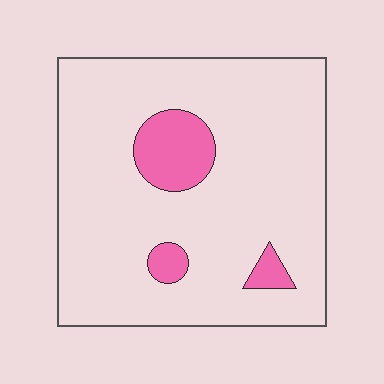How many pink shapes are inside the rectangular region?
3.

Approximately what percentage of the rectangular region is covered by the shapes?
Approximately 10%.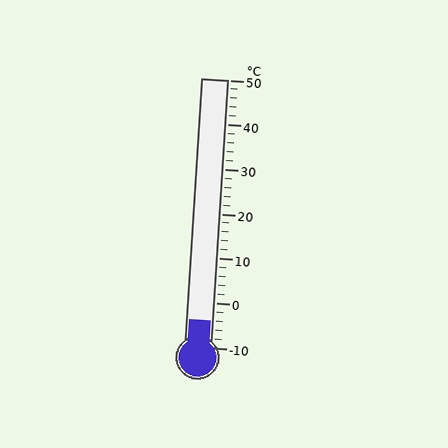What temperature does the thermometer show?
The thermometer shows approximately -4°C.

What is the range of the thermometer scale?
The thermometer scale ranges from -10°C to 50°C.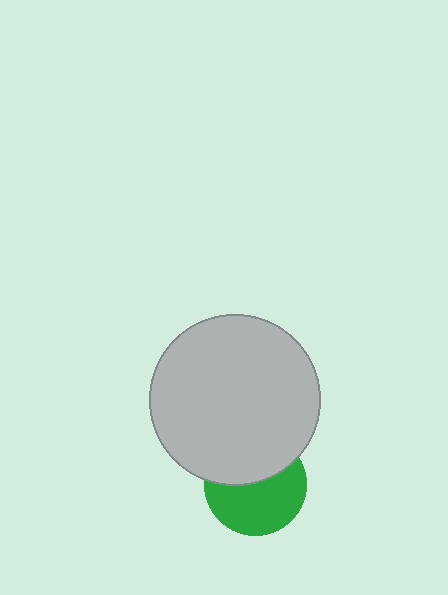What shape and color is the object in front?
The object in front is a light gray circle.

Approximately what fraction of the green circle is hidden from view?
Roughly 42% of the green circle is hidden behind the light gray circle.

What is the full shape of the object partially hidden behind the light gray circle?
The partially hidden object is a green circle.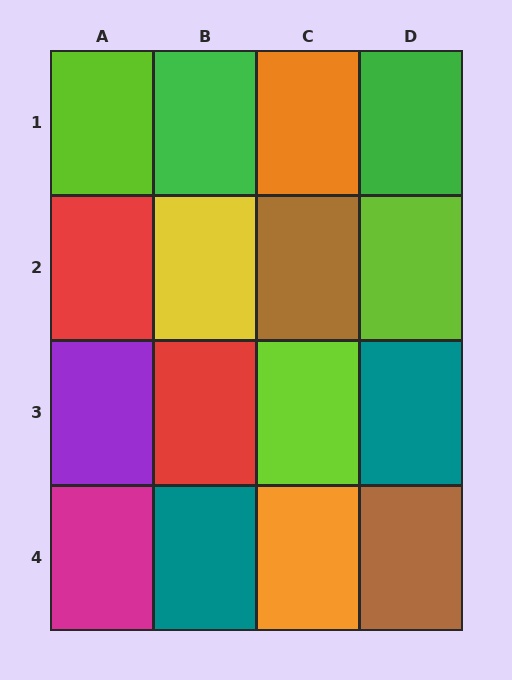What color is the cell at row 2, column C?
Brown.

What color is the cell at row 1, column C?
Orange.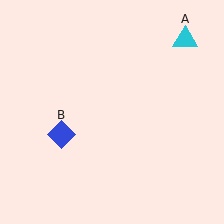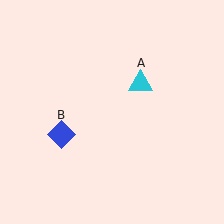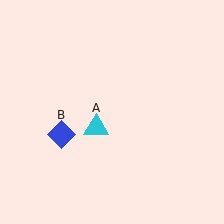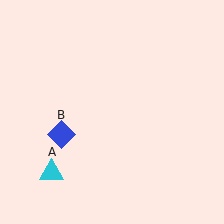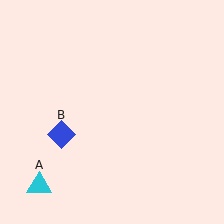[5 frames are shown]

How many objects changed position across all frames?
1 object changed position: cyan triangle (object A).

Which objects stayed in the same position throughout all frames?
Blue diamond (object B) remained stationary.